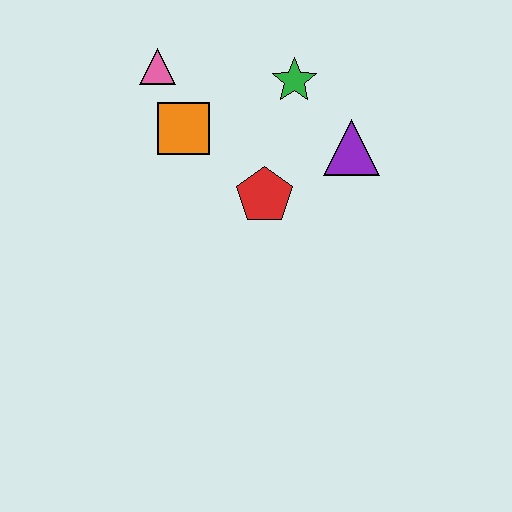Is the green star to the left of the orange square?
No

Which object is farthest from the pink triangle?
The purple triangle is farthest from the pink triangle.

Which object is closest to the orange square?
The pink triangle is closest to the orange square.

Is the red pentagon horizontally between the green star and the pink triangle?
Yes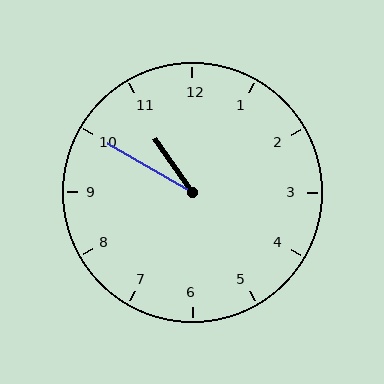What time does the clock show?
10:50.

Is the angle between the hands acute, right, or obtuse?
It is acute.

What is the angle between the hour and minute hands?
Approximately 25 degrees.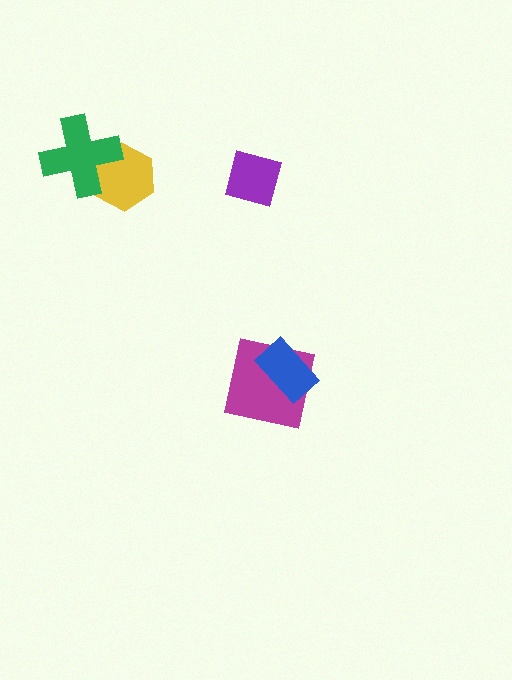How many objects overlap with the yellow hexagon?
1 object overlaps with the yellow hexagon.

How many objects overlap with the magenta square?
1 object overlaps with the magenta square.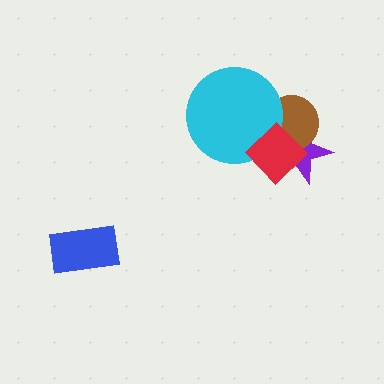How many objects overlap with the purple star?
2 objects overlap with the purple star.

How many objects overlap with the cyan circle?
2 objects overlap with the cyan circle.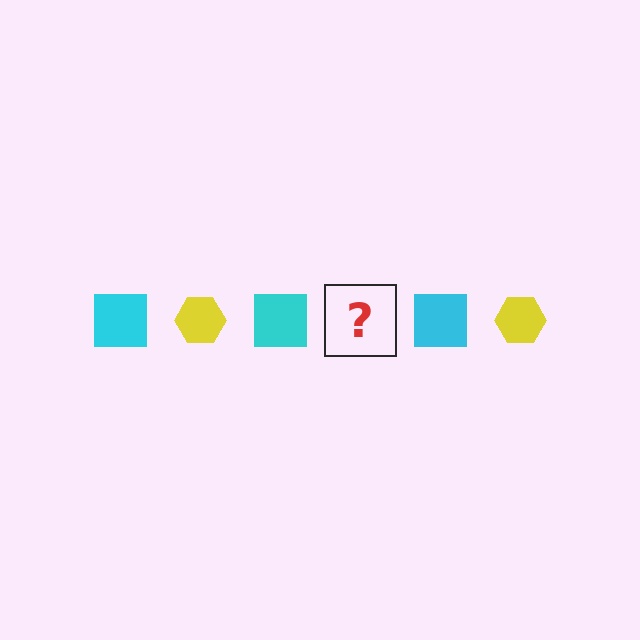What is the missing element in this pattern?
The missing element is a yellow hexagon.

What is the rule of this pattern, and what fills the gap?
The rule is that the pattern alternates between cyan square and yellow hexagon. The gap should be filled with a yellow hexagon.